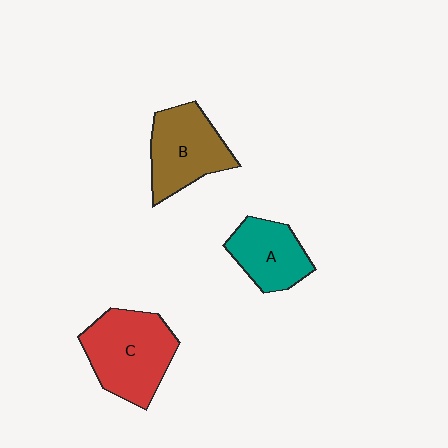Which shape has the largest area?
Shape C (red).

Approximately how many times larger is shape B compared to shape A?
Approximately 1.3 times.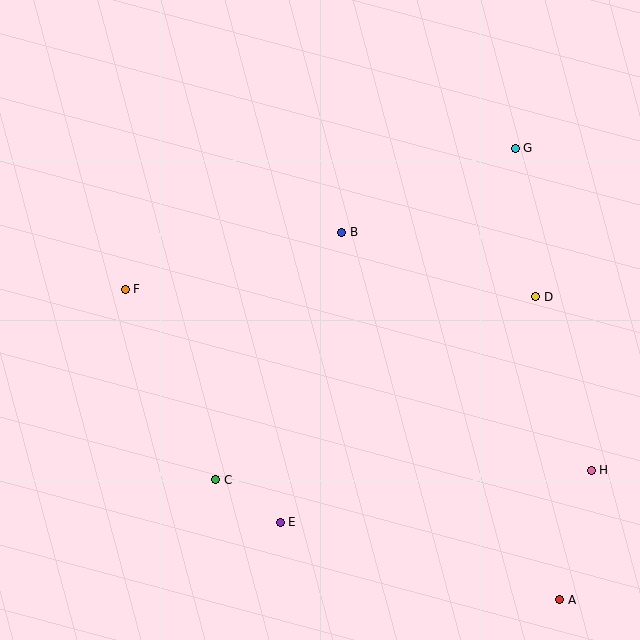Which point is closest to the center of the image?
Point B at (342, 232) is closest to the center.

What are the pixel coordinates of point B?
Point B is at (342, 232).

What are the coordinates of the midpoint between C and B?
The midpoint between C and B is at (279, 356).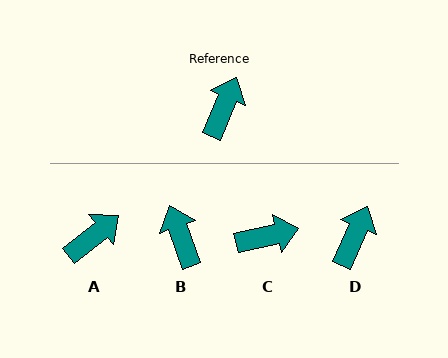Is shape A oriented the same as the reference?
No, it is off by about 28 degrees.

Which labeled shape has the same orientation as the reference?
D.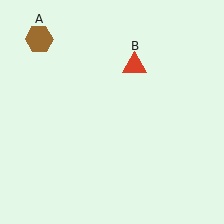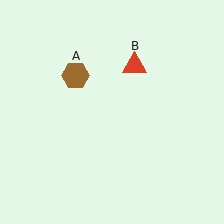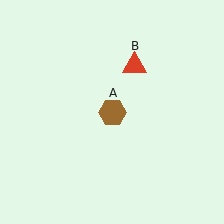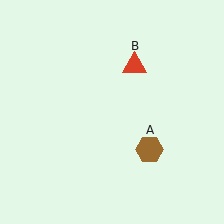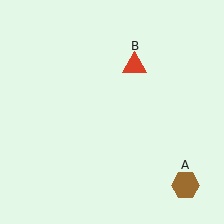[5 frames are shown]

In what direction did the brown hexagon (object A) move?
The brown hexagon (object A) moved down and to the right.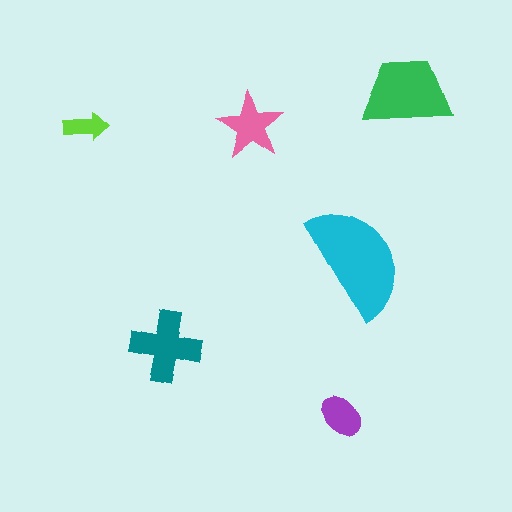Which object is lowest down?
The purple ellipse is bottommost.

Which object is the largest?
The cyan semicircle.